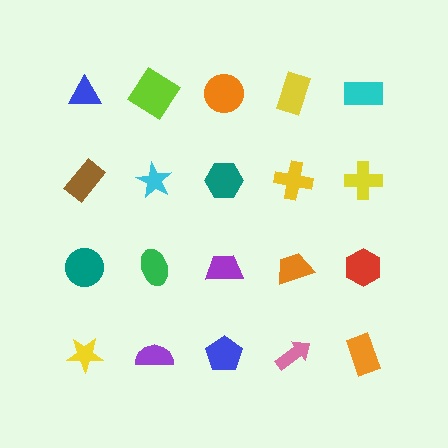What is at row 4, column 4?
A pink arrow.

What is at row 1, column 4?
A yellow rectangle.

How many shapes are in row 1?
5 shapes.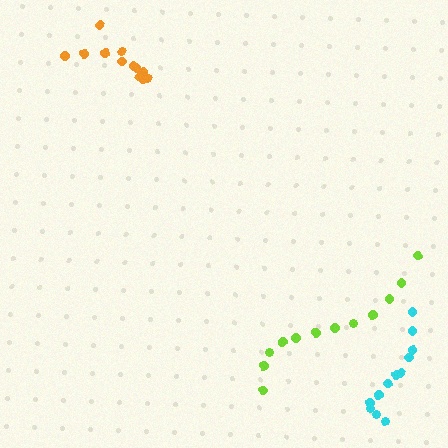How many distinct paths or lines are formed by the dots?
There are 3 distinct paths.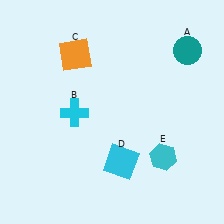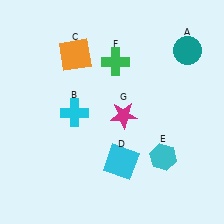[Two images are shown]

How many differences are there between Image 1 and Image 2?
There are 2 differences between the two images.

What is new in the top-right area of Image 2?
A green cross (F) was added in the top-right area of Image 2.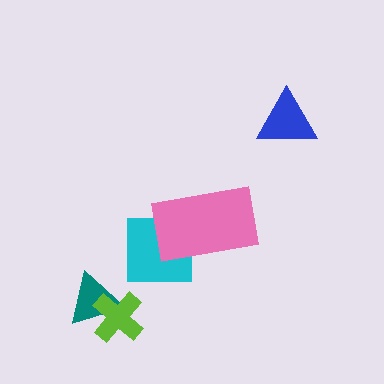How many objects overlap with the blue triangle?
0 objects overlap with the blue triangle.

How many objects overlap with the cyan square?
1 object overlaps with the cyan square.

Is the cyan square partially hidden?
Yes, it is partially covered by another shape.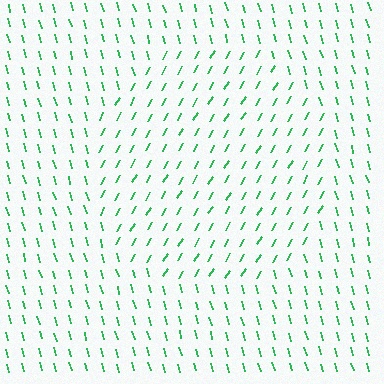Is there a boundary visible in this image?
Yes, there is a texture boundary formed by a change in line orientation.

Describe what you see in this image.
The image is filled with small green line segments. A circle region in the image has lines oriented differently from the surrounding lines, creating a visible texture boundary.